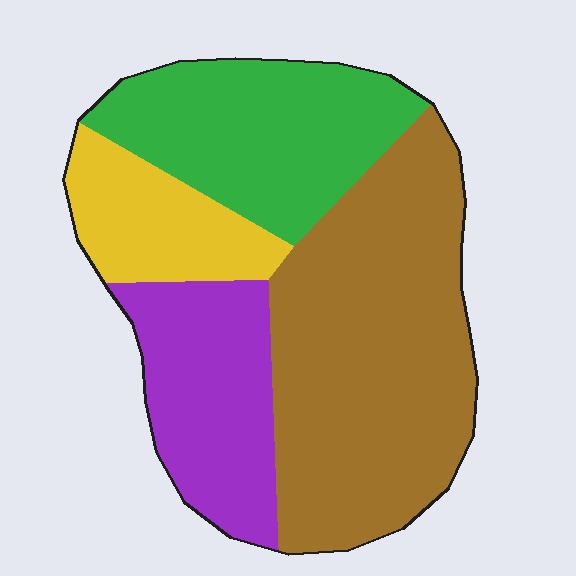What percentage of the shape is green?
Green takes up less than a quarter of the shape.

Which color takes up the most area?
Brown, at roughly 45%.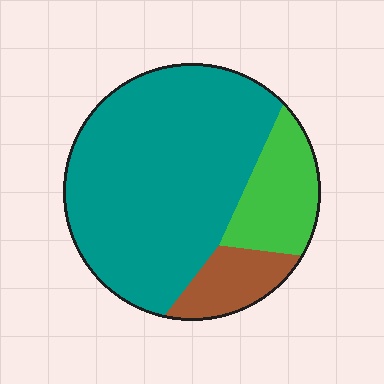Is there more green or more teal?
Teal.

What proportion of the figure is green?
Green covers about 20% of the figure.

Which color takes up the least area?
Brown, at roughly 10%.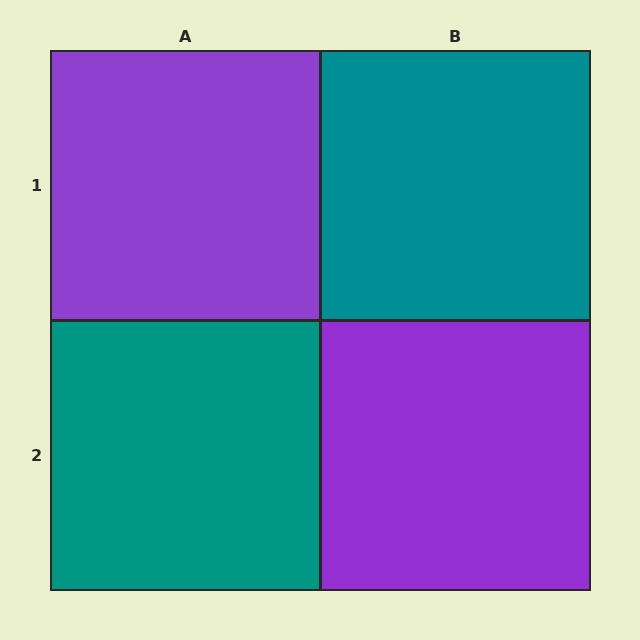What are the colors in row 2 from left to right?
Teal, purple.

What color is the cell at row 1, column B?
Teal.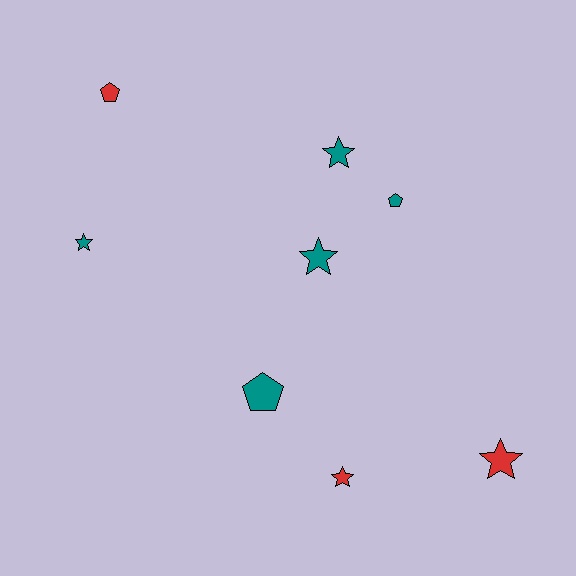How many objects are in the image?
There are 8 objects.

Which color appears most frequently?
Teal, with 5 objects.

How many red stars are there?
There are 2 red stars.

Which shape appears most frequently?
Star, with 5 objects.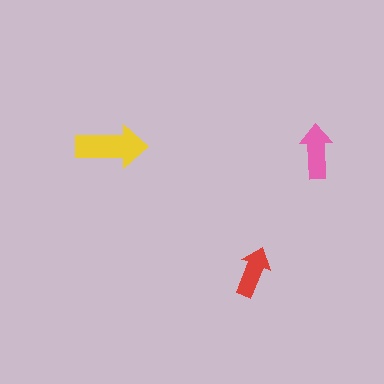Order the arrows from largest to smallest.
the yellow one, the pink one, the red one.